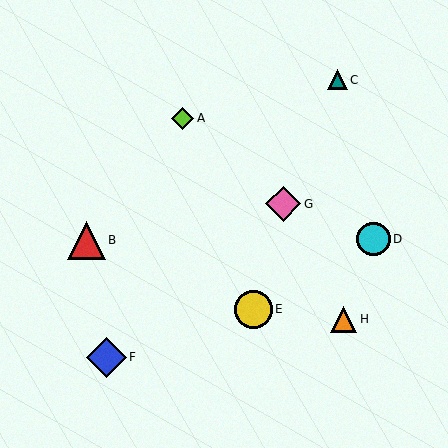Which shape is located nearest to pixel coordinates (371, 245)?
The cyan circle (labeled D) at (373, 239) is nearest to that location.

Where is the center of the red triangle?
The center of the red triangle is at (86, 240).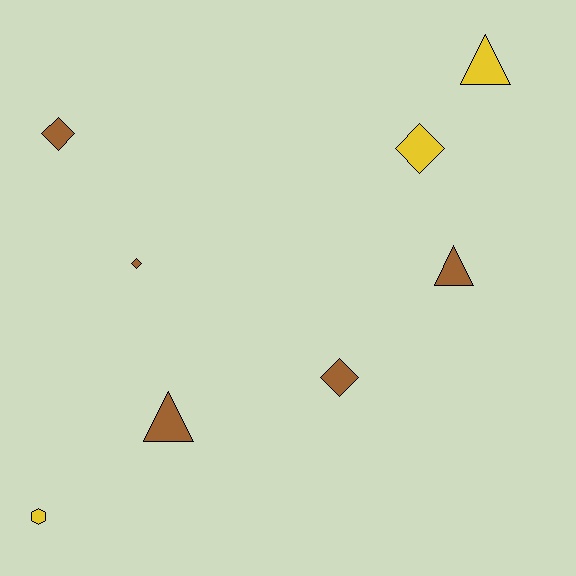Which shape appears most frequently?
Diamond, with 4 objects.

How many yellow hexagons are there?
There is 1 yellow hexagon.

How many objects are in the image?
There are 8 objects.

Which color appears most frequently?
Brown, with 5 objects.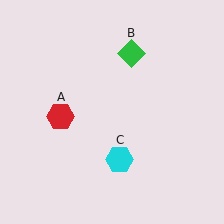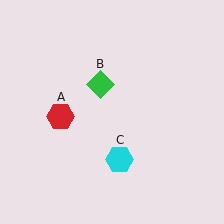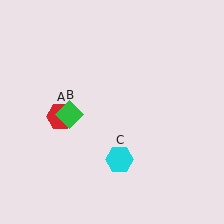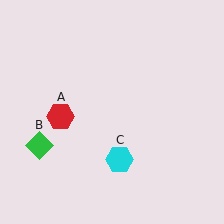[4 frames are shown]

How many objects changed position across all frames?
1 object changed position: green diamond (object B).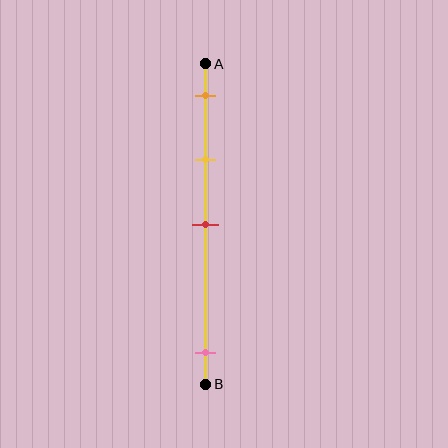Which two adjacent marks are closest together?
The orange and yellow marks are the closest adjacent pair.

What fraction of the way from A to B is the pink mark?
The pink mark is approximately 90% (0.9) of the way from A to B.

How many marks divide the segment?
There are 4 marks dividing the segment.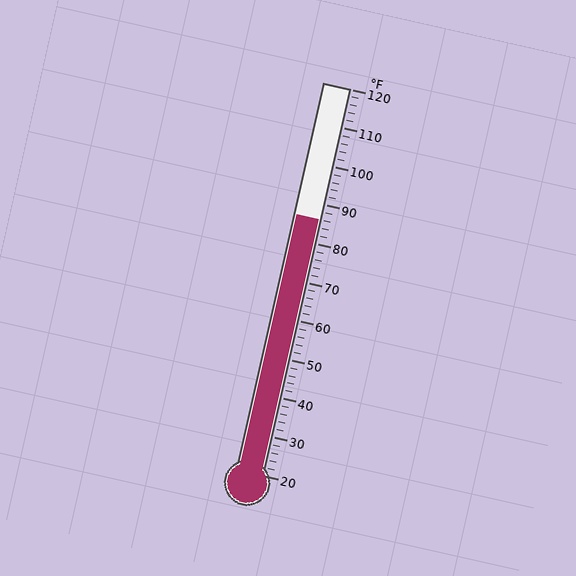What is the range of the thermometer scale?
The thermometer scale ranges from 20°F to 120°F.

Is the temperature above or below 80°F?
The temperature is above 80°F.